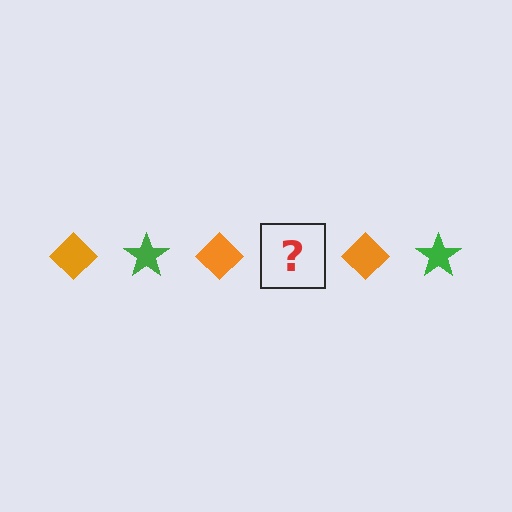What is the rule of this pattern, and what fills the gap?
The rule is that the pattern alternates between orange diamond and green star. The gap should be filled with a green star.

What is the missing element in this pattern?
The missing element is a green star.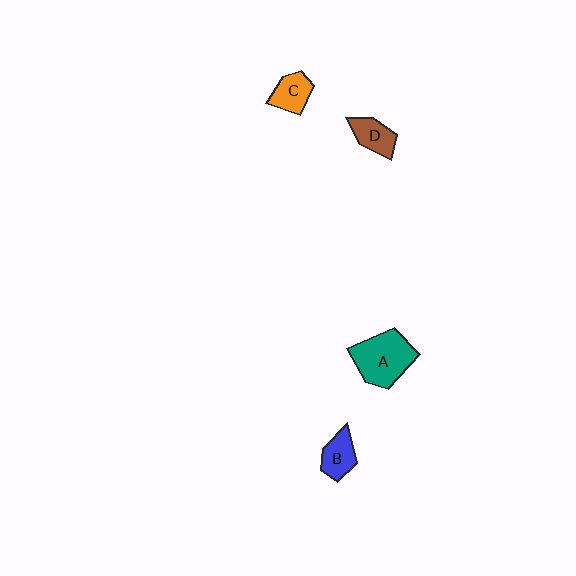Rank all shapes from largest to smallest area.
From largest to smallest: A (teal), B (blue), C (orange), D (brown).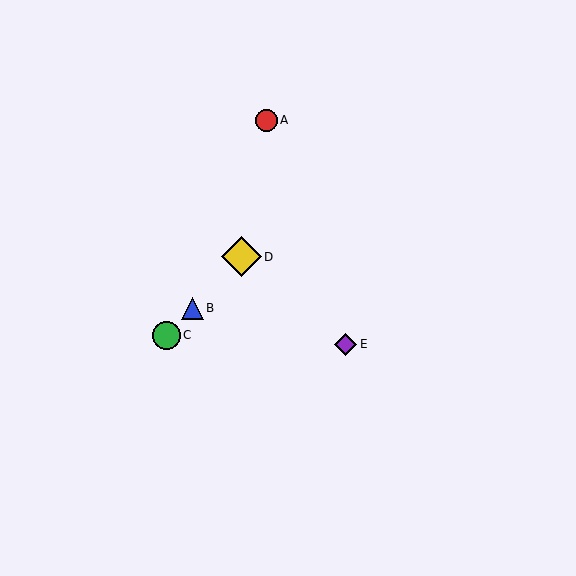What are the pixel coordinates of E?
Object E is at (346, 344).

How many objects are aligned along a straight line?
3 objects (B, C, D) are aligned along a straight line.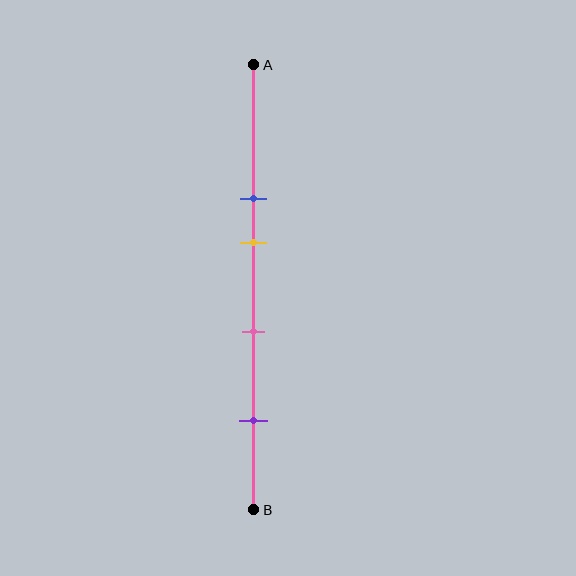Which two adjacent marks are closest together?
The blue and yellow marks are the closest adjacent pair.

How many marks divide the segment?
There are 4 marks dividing the segment.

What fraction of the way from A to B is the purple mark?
The purple mark is approximately 80% (0.8) of the way from A to B.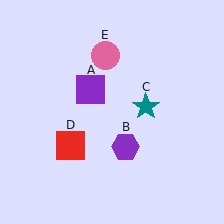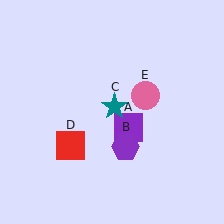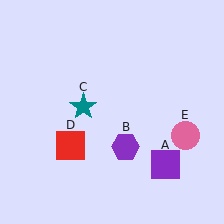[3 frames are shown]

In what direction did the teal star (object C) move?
The teal star (object C) moved left.